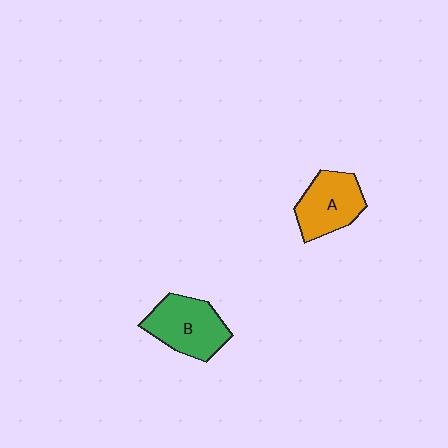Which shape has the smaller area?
Shape A (orange).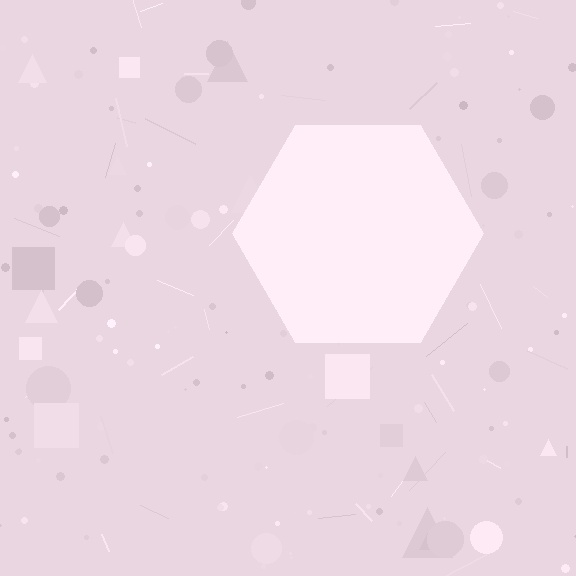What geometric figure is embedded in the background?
A hexagon is embedded in the background.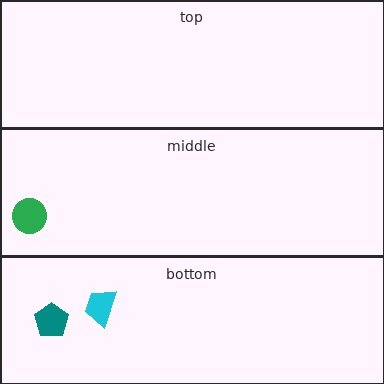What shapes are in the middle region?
The green circle.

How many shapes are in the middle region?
1.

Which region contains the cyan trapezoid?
The bottom region.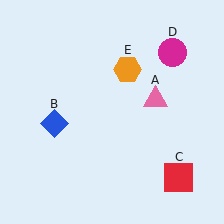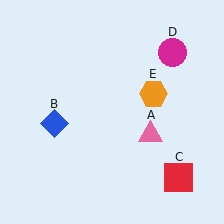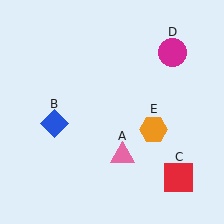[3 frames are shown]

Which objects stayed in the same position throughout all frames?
Blue diamond (object B) and red square (object C) and magenta circle (object D) remained stationary.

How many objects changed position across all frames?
2 objects changed position: pink triangle (object A), orange hexagon (object E).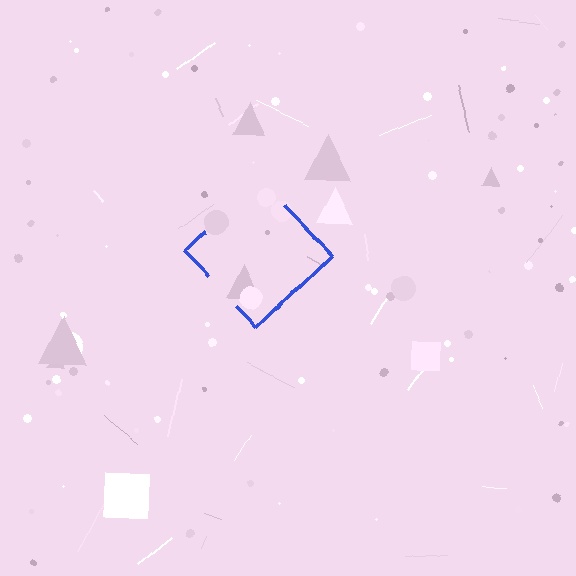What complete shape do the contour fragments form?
The contour fragments form a diamond.